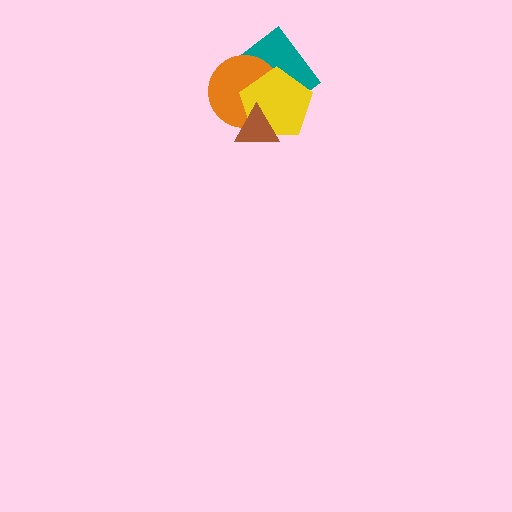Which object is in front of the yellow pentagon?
The brown triangle is in front of the yellow pentagon.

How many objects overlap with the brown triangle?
2 objects overlap with the brown triangle.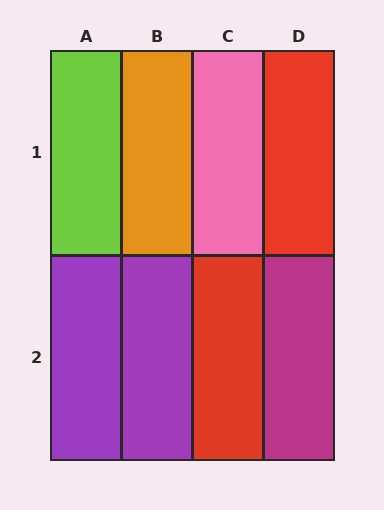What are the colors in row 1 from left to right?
Lime, orange, pink, red.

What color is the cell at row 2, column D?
Magenta.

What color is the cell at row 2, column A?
Purple.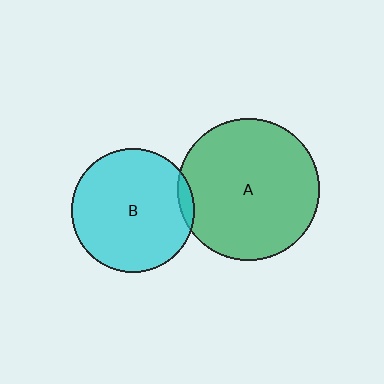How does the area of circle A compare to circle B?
Approximately 1.3 times.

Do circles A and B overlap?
Yes.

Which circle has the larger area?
Circle A (green).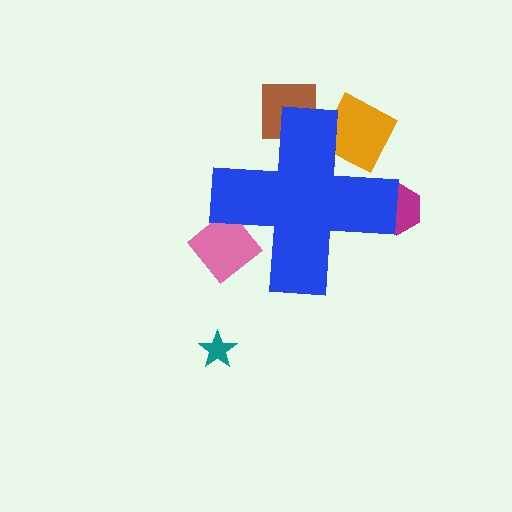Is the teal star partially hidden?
No, the teal star is fully visible.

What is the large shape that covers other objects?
A blue cross.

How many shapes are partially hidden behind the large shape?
4 shapes are partially hidden.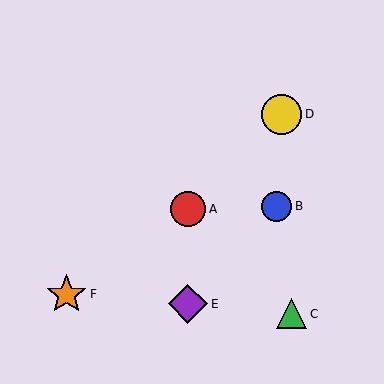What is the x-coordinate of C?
Object C is at x≈292.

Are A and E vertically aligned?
Yes, both are at x≈188.